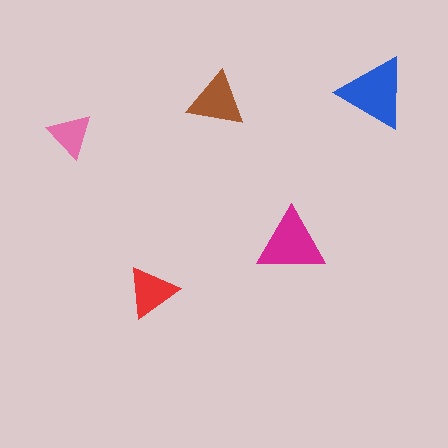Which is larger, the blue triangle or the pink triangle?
The blue one.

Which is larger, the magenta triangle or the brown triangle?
The magenta one.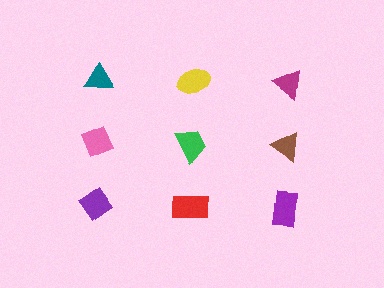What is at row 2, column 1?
A pink diamond.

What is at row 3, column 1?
A purple diamond.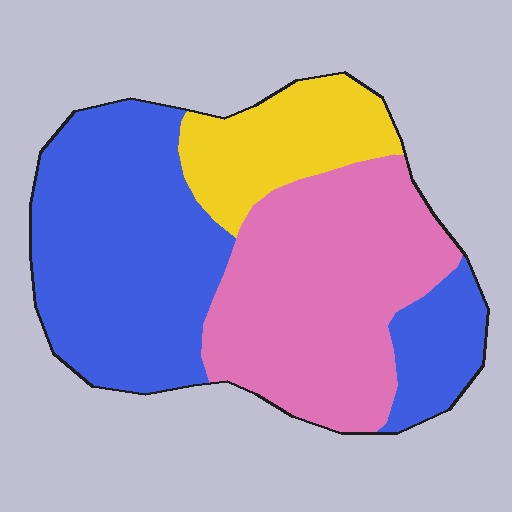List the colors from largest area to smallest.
From largest to smallest: blue, pink, yellow.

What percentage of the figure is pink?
Pink takes up about three eighths (3/8) of the figure.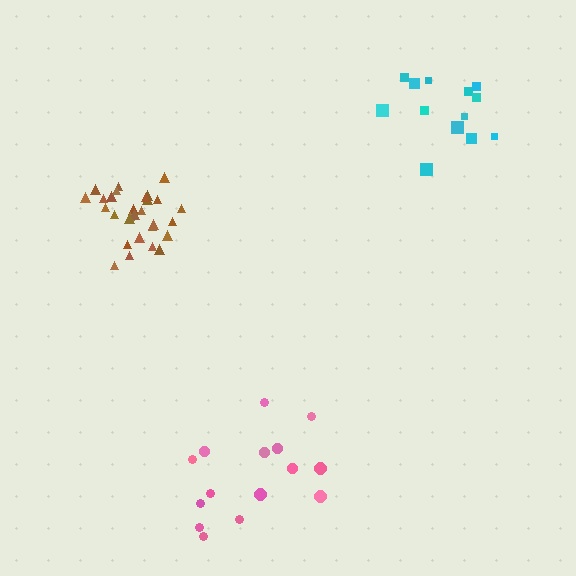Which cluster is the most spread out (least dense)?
Pink.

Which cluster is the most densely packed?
Brown.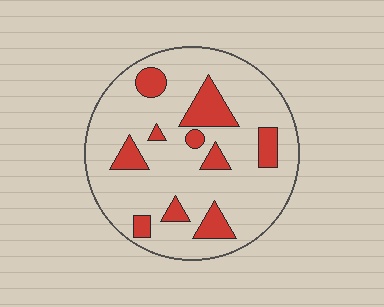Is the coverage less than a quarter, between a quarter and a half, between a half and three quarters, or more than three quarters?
Less than a quarter.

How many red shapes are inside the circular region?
10.